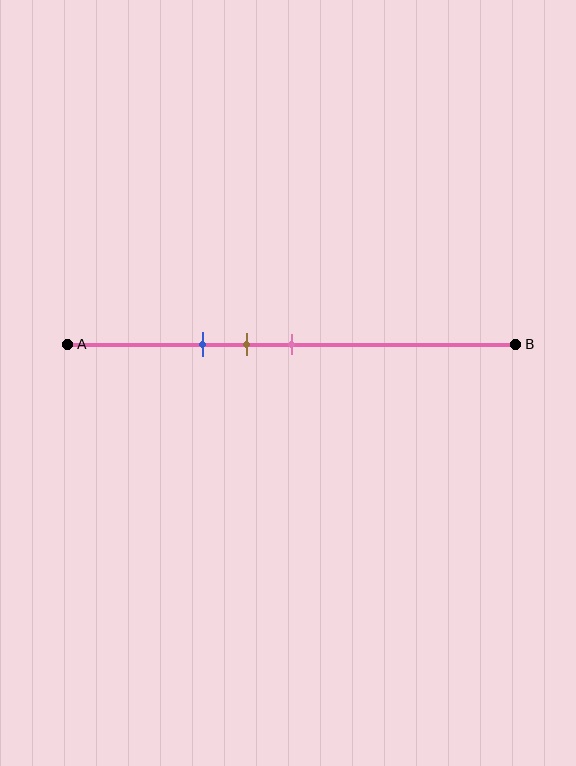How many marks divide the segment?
There are 3 marks dividing the segment.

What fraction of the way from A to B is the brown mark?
The brown mark is approximately 40% (0.4) of the way from A to B.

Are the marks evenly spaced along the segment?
Yes, the marks are approximately evenly spaced.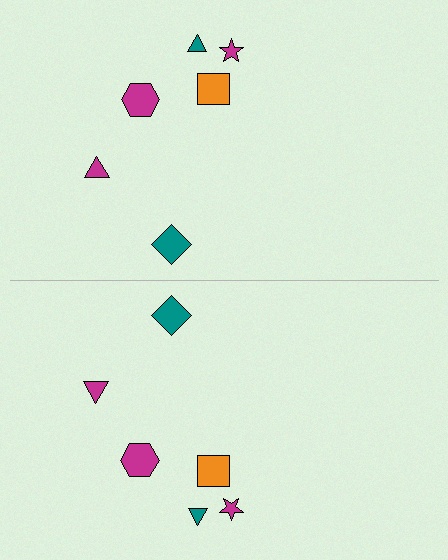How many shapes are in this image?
There are 12 shapes in this image.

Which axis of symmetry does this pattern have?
The pattern has a horizontal axis of symmetry running through the center of the image.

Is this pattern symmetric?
Yes, this pattern has bilateral (reflection) symmetry.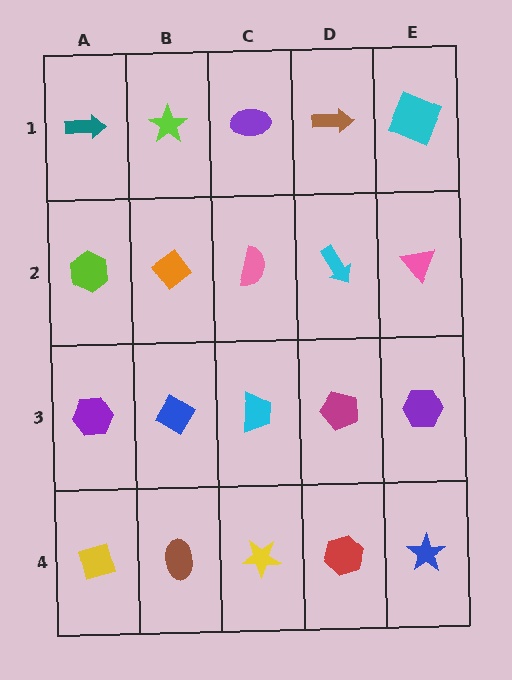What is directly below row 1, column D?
A cyan arrow.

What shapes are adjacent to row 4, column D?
A magenta pentagon (row 3, column D), a yellow star (row 4, column C), a blue star (row 4, column E).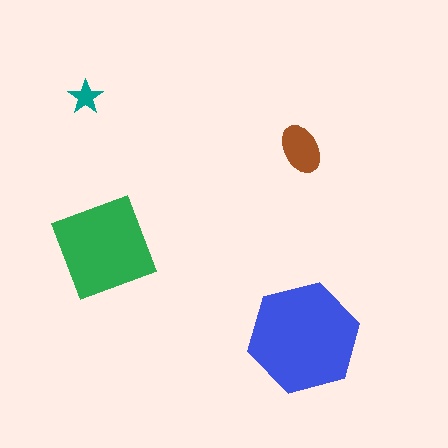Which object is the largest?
The blue hexagon.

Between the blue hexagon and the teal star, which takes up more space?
The blue hexagon.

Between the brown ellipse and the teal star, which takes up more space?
The brown ellipse.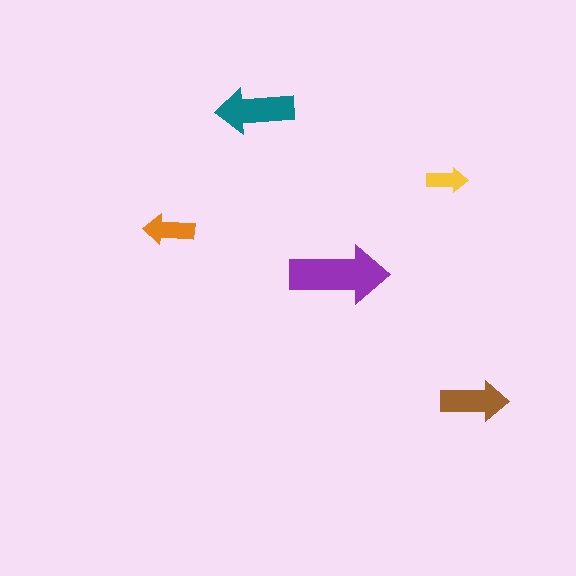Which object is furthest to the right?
The brown arrow is rightmost.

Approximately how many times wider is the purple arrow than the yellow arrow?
About 2.5 times wider.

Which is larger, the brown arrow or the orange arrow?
The brown one.